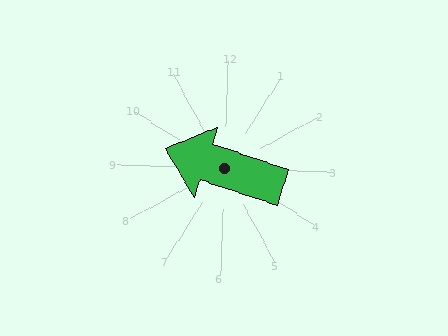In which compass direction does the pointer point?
West.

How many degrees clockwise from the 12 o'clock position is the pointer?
Approximately 287 degrees.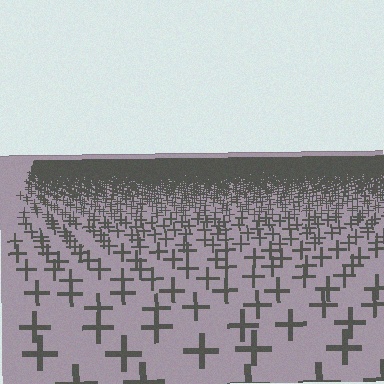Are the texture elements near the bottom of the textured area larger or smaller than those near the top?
Larger. Near the bottom, elements are closer to the viewer and appear at a bigger on-screen size.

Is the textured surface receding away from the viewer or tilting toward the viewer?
The surface is receding away from the viewer. Texture elements get smaller and denser toward the top.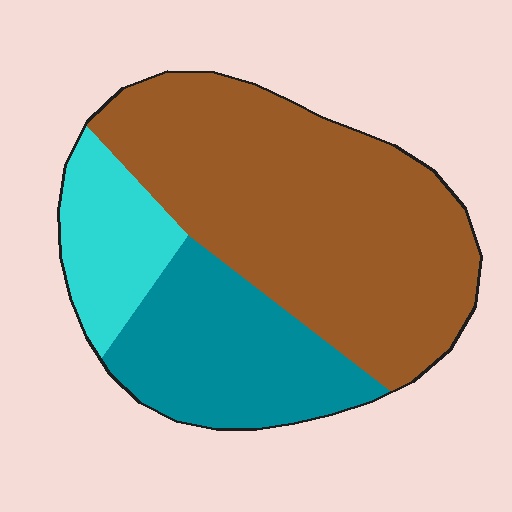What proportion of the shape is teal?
Teal covers around 25% of the shape.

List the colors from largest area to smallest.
From largest to smallest: brown, teal, cyan.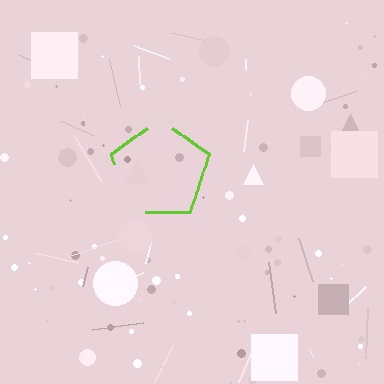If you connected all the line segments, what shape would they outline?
They would outline a pentagon.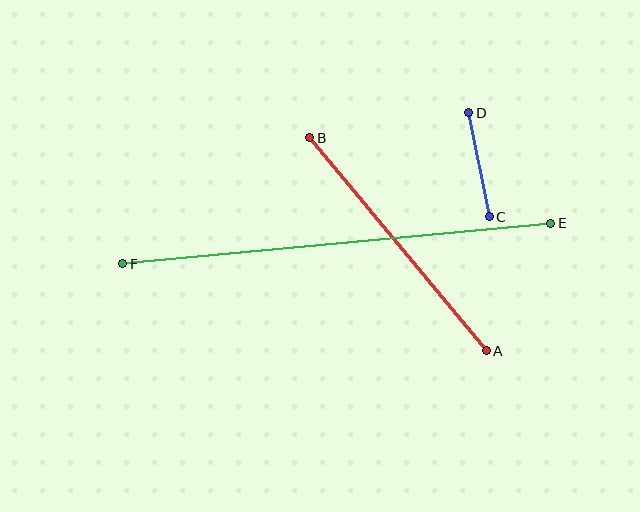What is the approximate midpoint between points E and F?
The midpoint is at approximately (337, 243) pixels.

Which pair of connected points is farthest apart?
Points E and F are farthest apart.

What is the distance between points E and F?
The distance is approximately 430 pixels.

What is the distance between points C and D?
The distance is approximately 106 pixels.